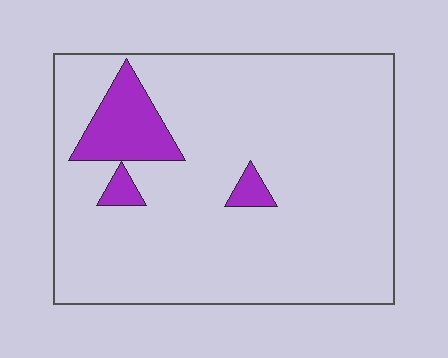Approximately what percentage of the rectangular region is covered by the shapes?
Approximately 10%.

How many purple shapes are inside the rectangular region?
3.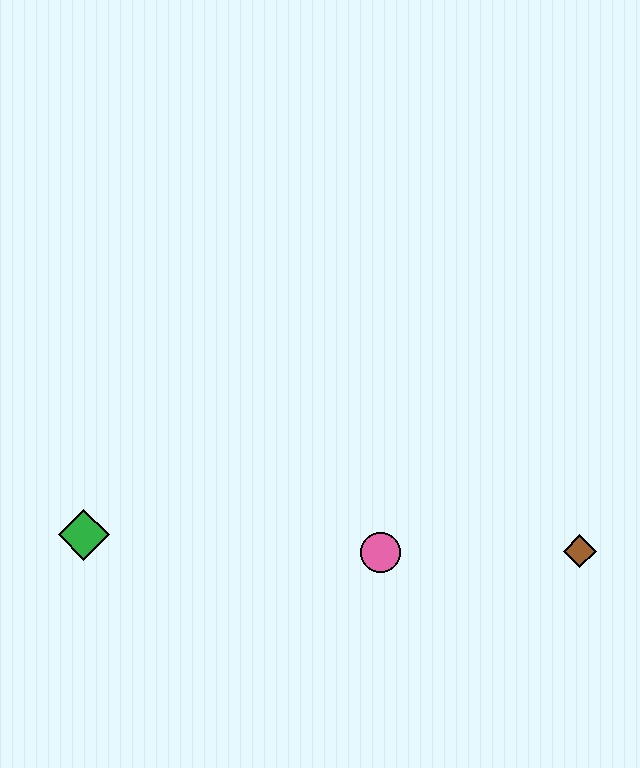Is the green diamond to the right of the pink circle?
No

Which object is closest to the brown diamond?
The pink circle is closest to the brown diamond.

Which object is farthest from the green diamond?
The brown diamond is farthest from the green diamond.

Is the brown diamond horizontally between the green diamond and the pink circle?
No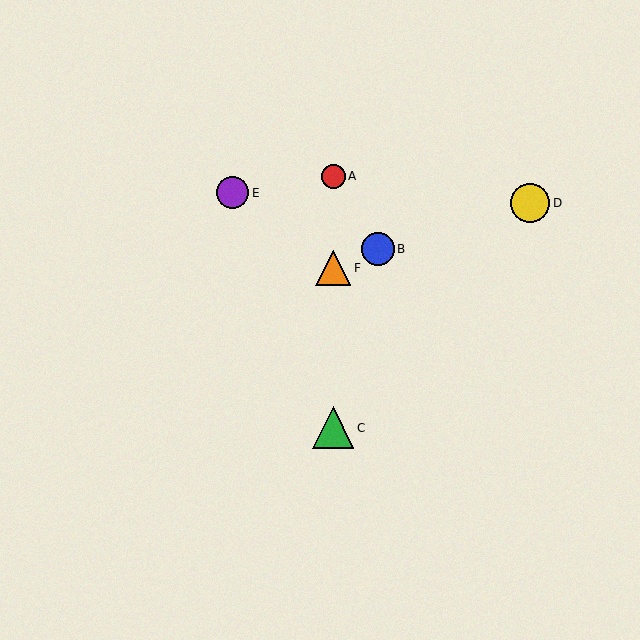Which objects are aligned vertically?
Objects A, C, F are aligned vertically.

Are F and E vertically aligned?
No, F is at x≈333 and E is at x≈233.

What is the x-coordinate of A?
Object A is at x≈333.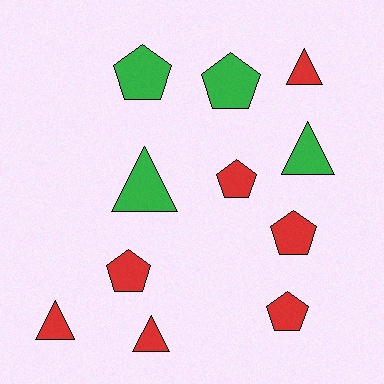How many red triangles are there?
There are 3 red triangles.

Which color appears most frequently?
Red, with 7 objects.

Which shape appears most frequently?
Pentagon, with 6 objects.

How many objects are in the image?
There are 11 objects.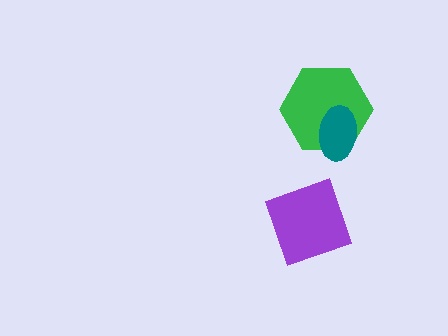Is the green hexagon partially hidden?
Yes, it is partially covered by another shape.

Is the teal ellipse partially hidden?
No, no other shape covers it.